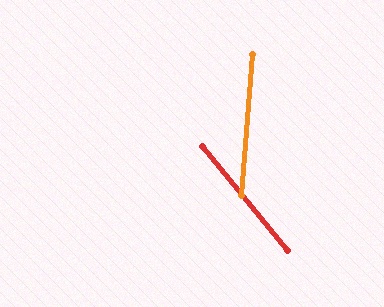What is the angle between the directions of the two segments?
Approximately 44 degrees.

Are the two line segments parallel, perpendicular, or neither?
Neither parallel nor perpendicular — they differ by about 44°.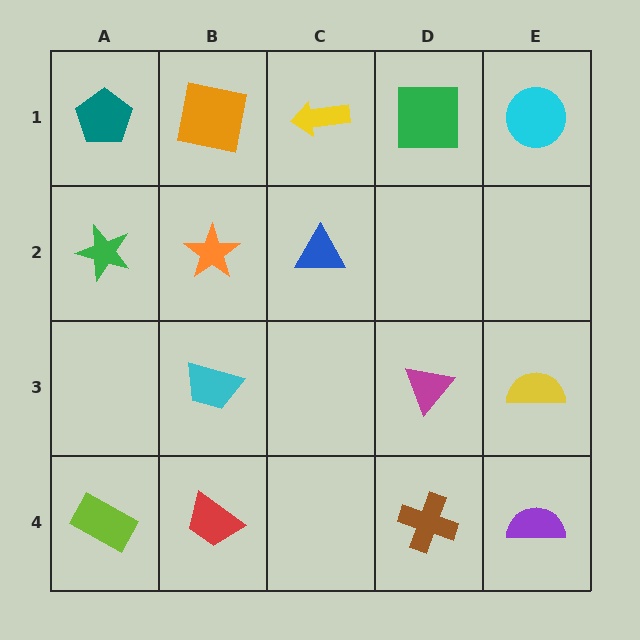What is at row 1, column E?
A cyan circle.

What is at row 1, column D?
A green square.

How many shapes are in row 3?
3 shapes.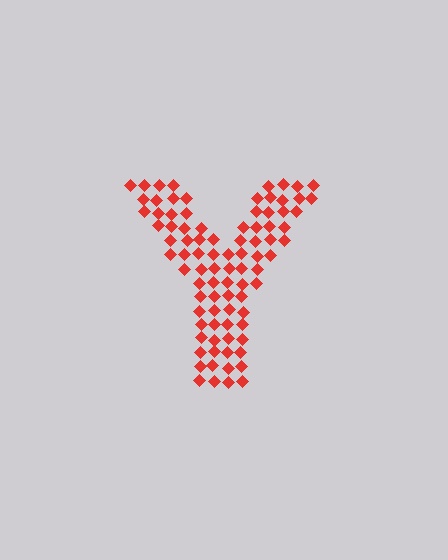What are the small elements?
The small elements are diamonds.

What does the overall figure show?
The overall figure shows the letter Y.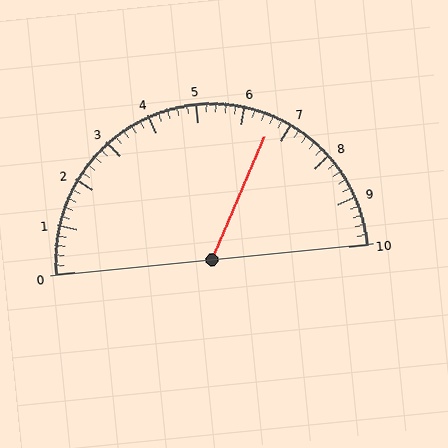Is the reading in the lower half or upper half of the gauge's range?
The reading is in the upper half of the range (0 to 10).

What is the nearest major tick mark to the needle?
The nearest major tick mark is 7.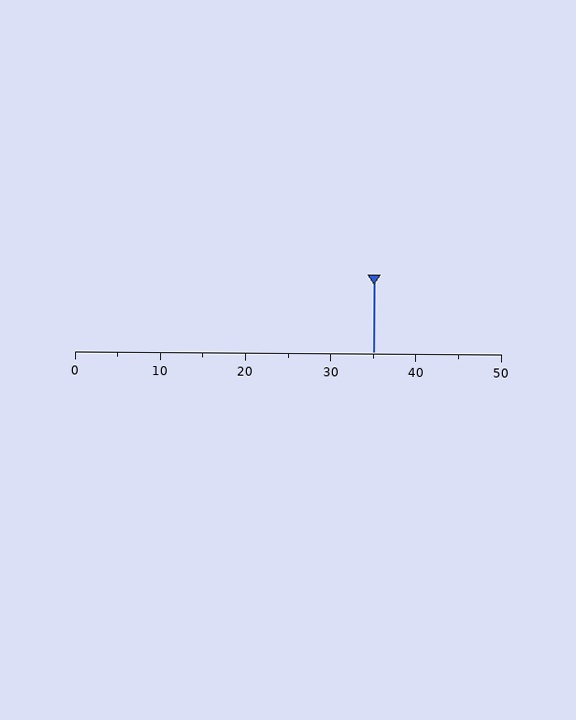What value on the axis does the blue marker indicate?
The marker indicates approximately 35.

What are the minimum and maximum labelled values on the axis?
The axis runs from 0 to 50.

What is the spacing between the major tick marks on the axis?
The major ticks are spaced 10 apart.